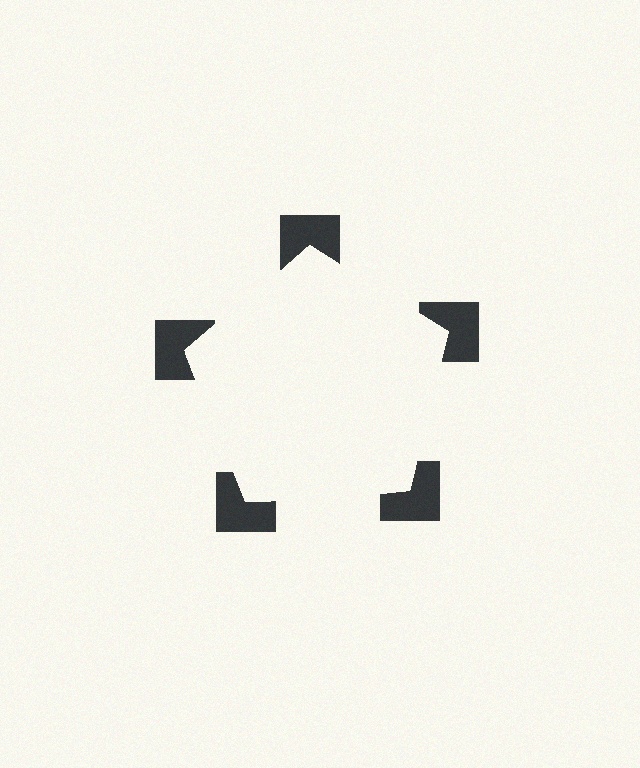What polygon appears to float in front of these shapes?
An illusory pentagon — its edges are inferred from the aligned wedge cuts in the notched squares, not physically drawn.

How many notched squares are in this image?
There are 5 — one at each vertex of the illusory pentagon.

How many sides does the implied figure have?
5 sides.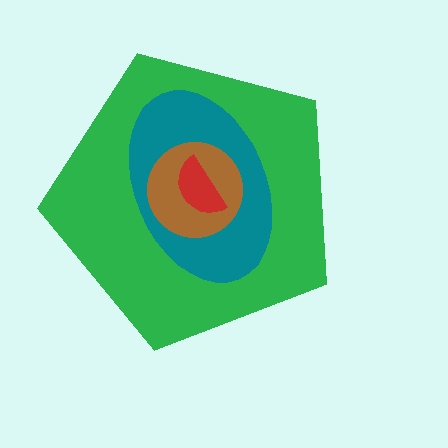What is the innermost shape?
The red semicircle.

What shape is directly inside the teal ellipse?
The brown circle.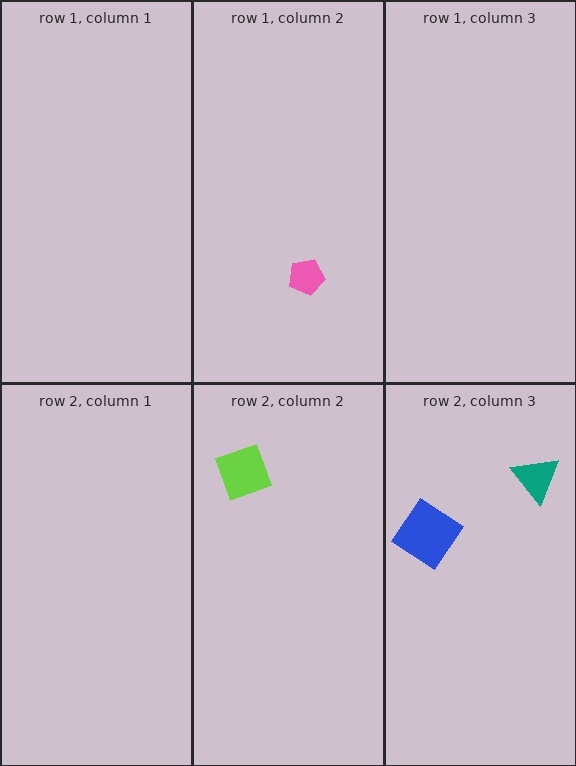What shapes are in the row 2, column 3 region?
The teal triangle, the blue diamond.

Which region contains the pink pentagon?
The row 1, column 2 region.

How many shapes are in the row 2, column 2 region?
1.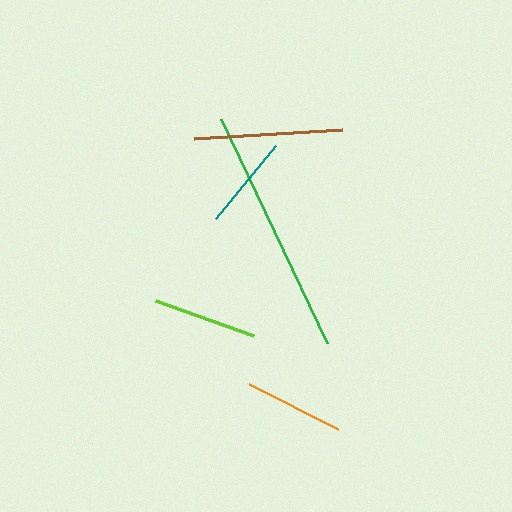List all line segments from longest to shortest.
From longest to shortest: green, brown, lime, orange, teal.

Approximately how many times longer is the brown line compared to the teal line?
The brown line is approximately 1.6 times the length of the teal line.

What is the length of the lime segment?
The lime segment is approximately 104 pixels long.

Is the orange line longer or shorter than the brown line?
The brown line is longer than the orange line.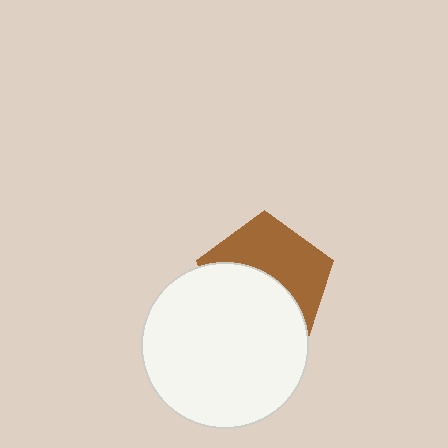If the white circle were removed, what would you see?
You would see the complete brown pentagon.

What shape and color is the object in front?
The object in front is a white circle.